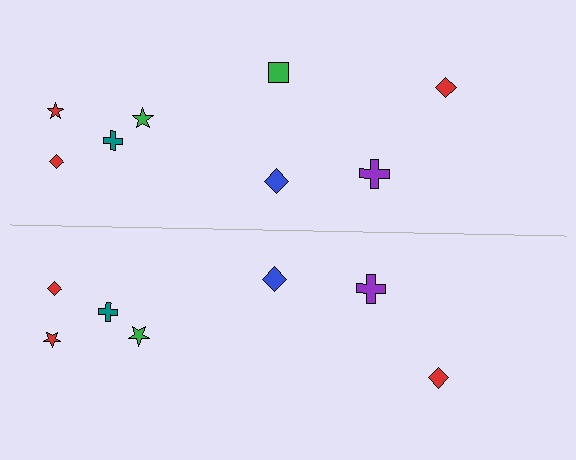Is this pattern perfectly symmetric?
No, the pattern is not perfectly symmetric. A green square is missing from the bottom side.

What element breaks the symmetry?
A green square is missing from the bottom side.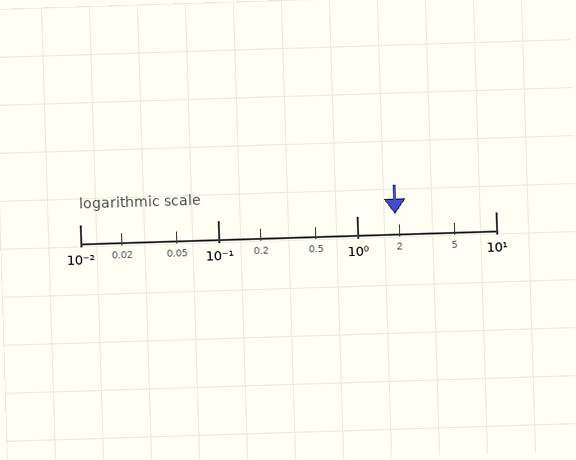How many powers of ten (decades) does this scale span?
The scale spans 3 decades, from 0.01 to 10.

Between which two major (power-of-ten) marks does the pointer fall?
The pointer is between 1 and 10.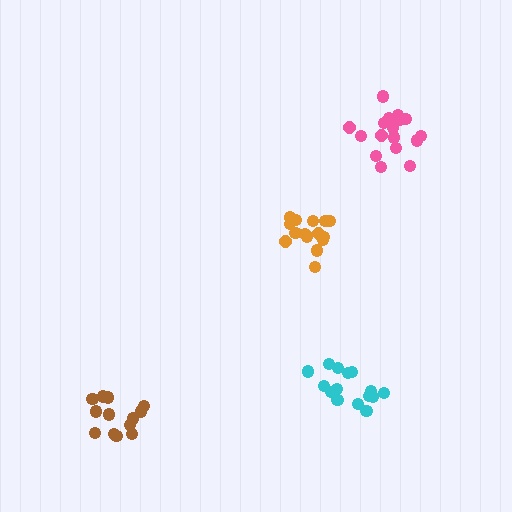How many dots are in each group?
Group 1: 15 dots, Group 2: 13 dots, Group 3: 17 dots, Group 4: 15 dots (60 total).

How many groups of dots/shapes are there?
There are 4 groups.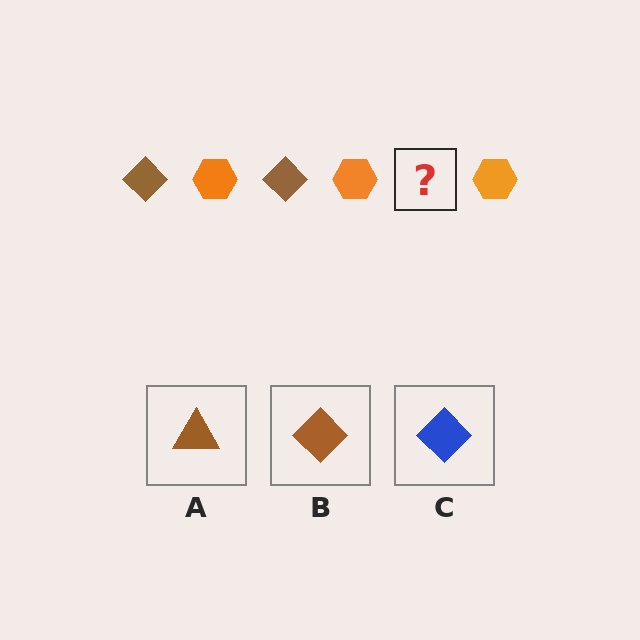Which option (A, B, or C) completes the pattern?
B.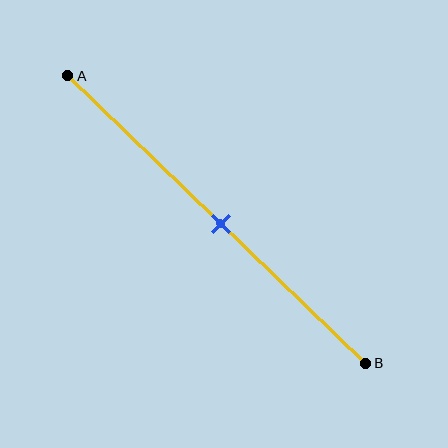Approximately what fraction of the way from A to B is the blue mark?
The blue mark is approximately 50% of the way from A to B.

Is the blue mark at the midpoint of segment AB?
Yes, the mark is approximately at the midpoint.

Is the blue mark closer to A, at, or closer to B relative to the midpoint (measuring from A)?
The blue mark is approximately at the midpoint of segment AB.